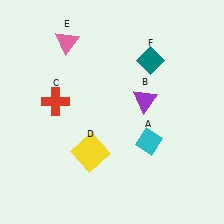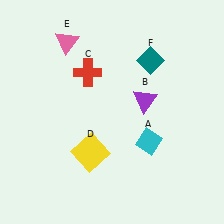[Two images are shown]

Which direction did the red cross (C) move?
The red cross (C) moved right.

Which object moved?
The red cross (C) moved right.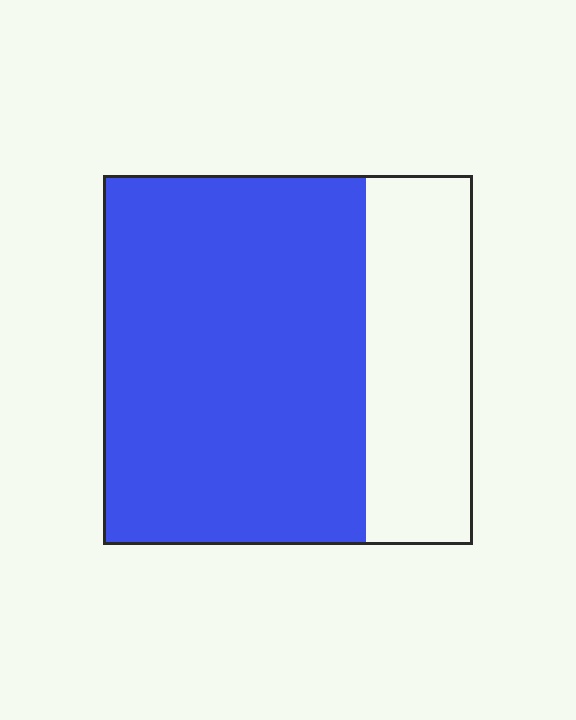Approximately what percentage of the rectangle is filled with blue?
Approximately 70%.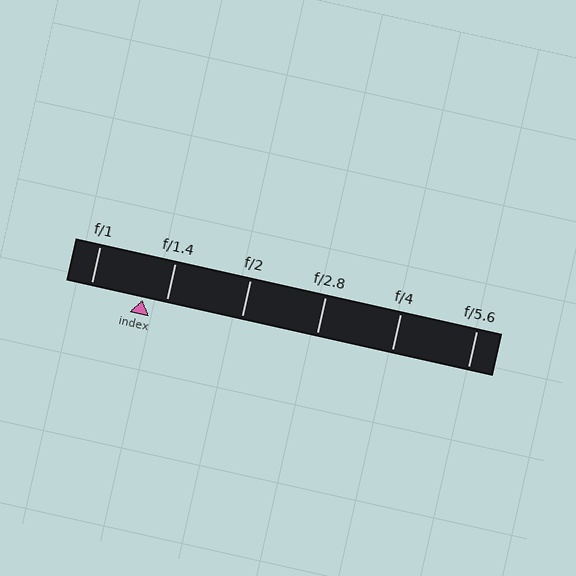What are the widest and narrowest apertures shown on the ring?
The widest aperture shown is f/1 and the narrowest is f/5.6.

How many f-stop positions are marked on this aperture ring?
There are 6 f-stop positions marked.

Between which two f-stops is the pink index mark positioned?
The index mark is between f/1 and f/1.4.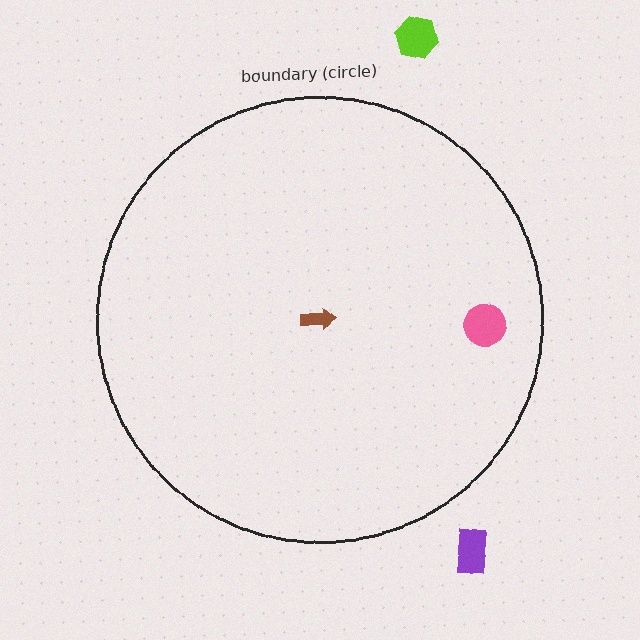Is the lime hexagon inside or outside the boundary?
Outside.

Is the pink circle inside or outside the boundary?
Inside.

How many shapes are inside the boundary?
2 inside, 2 outside.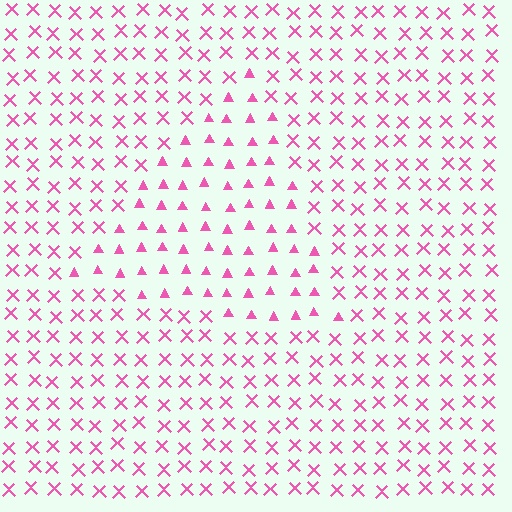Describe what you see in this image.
The image is filled with small pink elements arranged in a uniform grid. A triangle-shaped region contains triangles, while the surrounding area contains X marks. The boundary is defined purely by the change in element shape.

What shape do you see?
I see a triangle.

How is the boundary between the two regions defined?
The boundary is defined by a change in element shape: triangles inside vs. X marks outside. All elements share the same color and spacing.